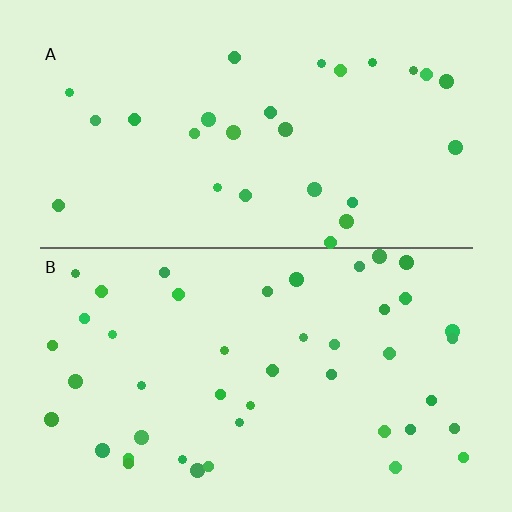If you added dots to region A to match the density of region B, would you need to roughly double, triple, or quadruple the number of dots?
Approximately double.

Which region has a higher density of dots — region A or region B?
B (the bottom).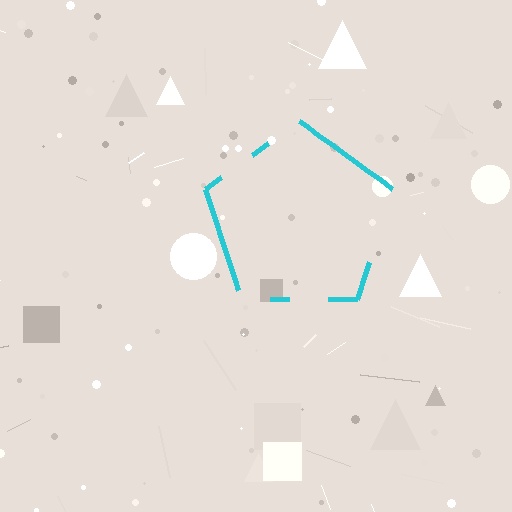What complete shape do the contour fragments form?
The contour fragments form a pentagon.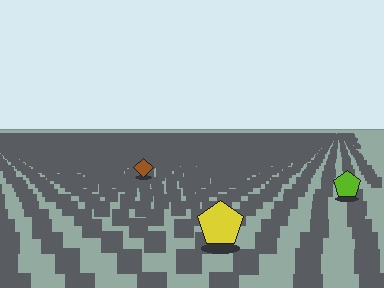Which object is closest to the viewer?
The yellow pentagon is closest. The texture marks near it are larger and more spread out.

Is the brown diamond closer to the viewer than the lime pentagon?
No. The lime pentagon is closer — you can tell from the texture gradient: the ground texture is coarser near it.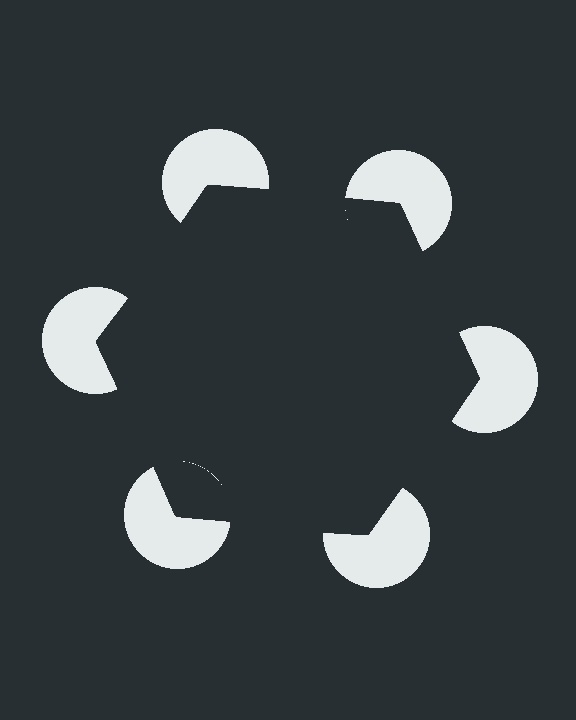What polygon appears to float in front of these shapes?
An illusory hexagon — its edges are inferred from the aligned wedge cuts in the pac-man discs, not physically drawn.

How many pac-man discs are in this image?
There are 6 — one at each vertex of the illusory hexagon.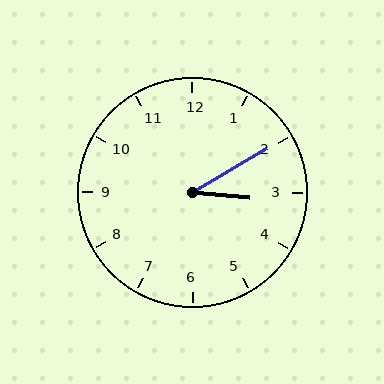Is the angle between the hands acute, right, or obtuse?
It is acute.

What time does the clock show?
3:10.